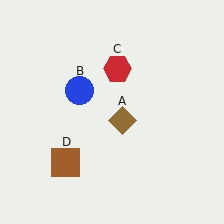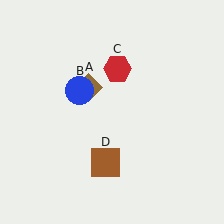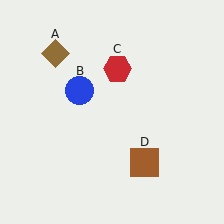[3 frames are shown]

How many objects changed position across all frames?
2 objects changed position: brown diamond (object A), brown square (object D).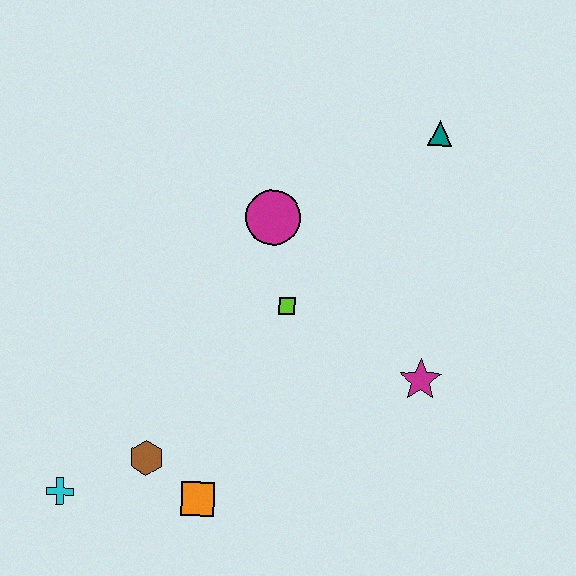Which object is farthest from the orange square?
The teal triangle is farthest from the orange square.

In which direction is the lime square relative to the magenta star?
The lime square is to the left of the magenta star.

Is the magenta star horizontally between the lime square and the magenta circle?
No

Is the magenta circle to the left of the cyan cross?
No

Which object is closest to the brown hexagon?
The orange square is closest to the brown hexagon.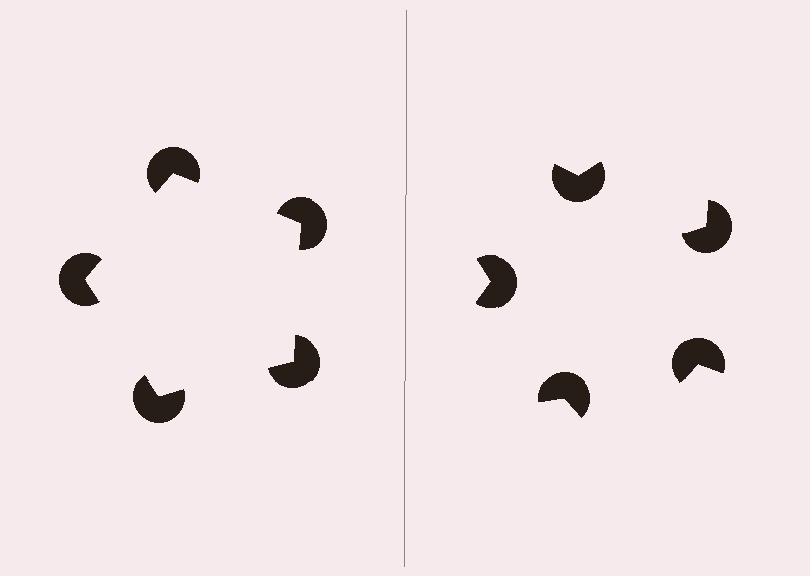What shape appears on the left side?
An illusory pentagon.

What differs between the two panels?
The pac-man discs are positioned identically on both sides; only the wedge orientations differ. On the left they align to a pentagon; on the right they are misaligned.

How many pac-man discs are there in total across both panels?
10 — 5 on each side.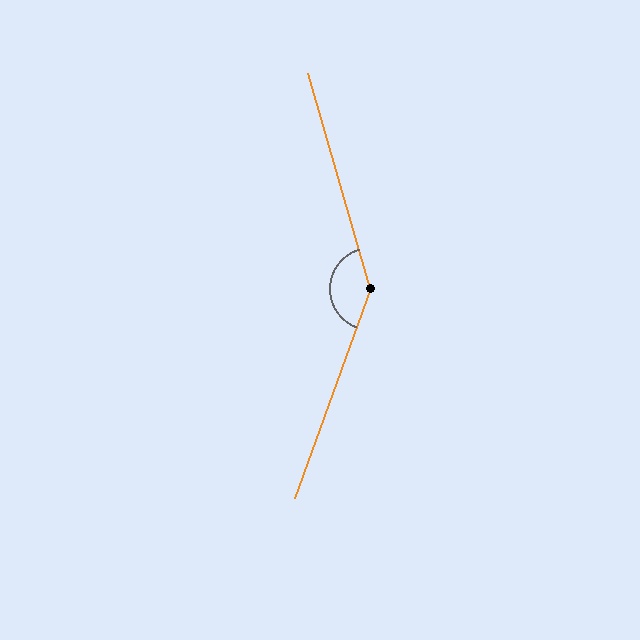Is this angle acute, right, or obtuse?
It is obtuse.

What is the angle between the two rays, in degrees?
Approximately 144 degrees.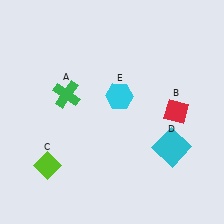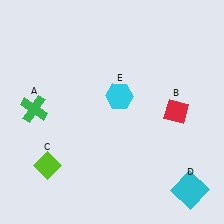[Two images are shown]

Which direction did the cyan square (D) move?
The cyan square (D) moved down.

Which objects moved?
The objects that moved are: the green cross (A), the cyan square (D).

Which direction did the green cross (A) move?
The green cross (A) moved left.